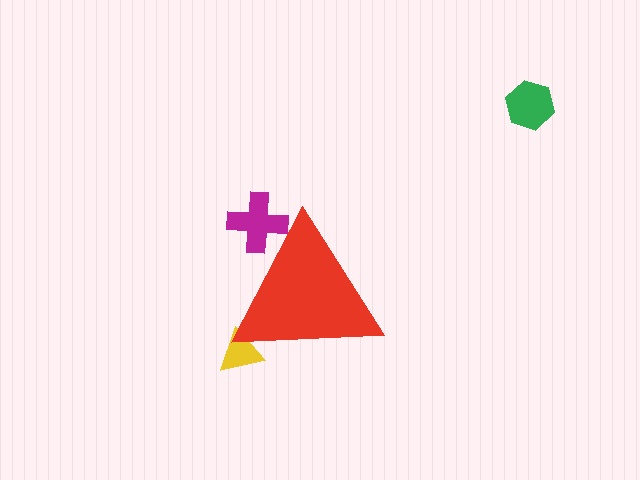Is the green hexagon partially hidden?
No, the green hexagon is fully visible.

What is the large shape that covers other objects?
A red triangle.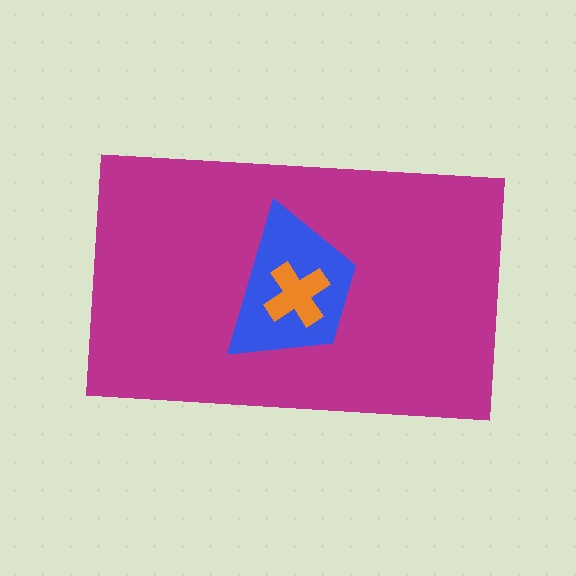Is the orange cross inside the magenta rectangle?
Yes.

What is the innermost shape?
The orange cross.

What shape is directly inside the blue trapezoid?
The orange cross.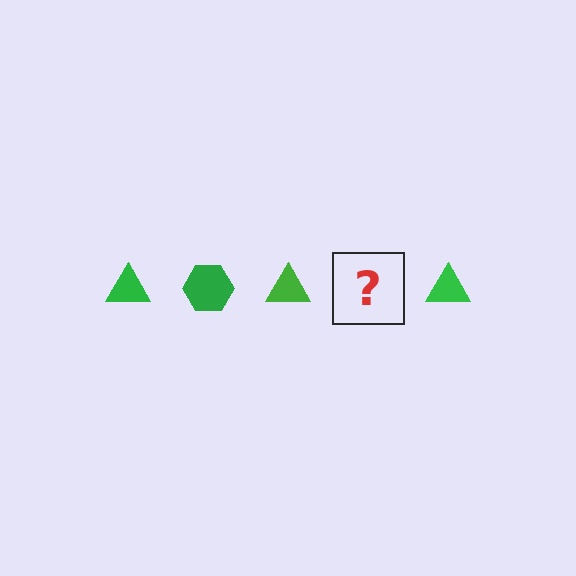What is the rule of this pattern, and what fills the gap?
The rule is that the pattern cycles through triangle, hexagon shapes in green. The gap should be filled with a green hexagon.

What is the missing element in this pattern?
The missing element is a green hexagon.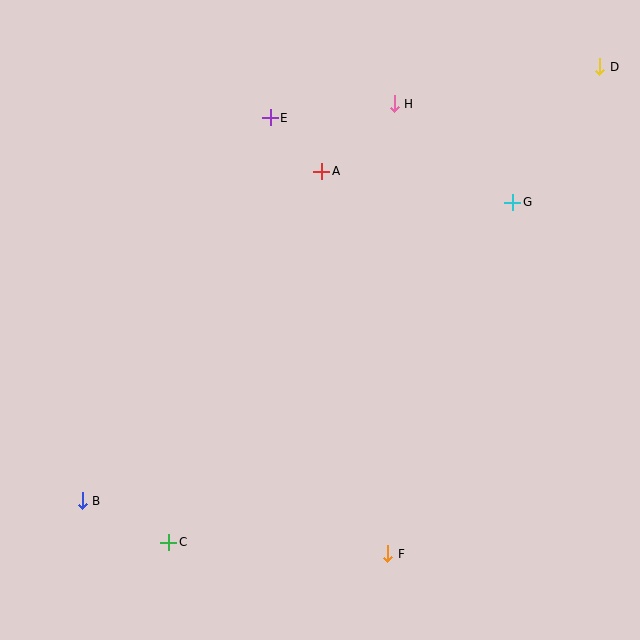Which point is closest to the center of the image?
Point A at (322, 171) is closest to the center.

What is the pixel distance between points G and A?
The distance between G and A is 193 pixels.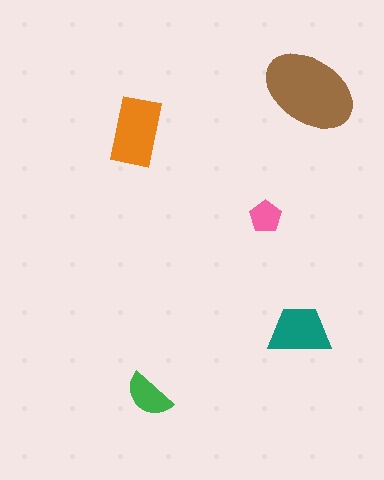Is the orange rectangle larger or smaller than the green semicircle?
Larger.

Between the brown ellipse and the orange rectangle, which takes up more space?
The brown ellipse.